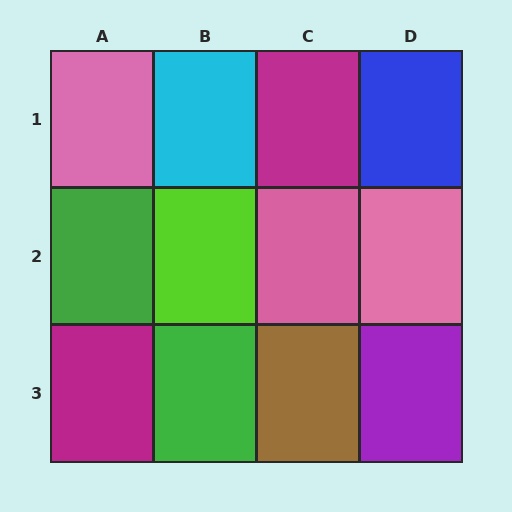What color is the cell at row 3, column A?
Magenta.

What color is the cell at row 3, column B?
Green.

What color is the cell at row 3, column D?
Purple.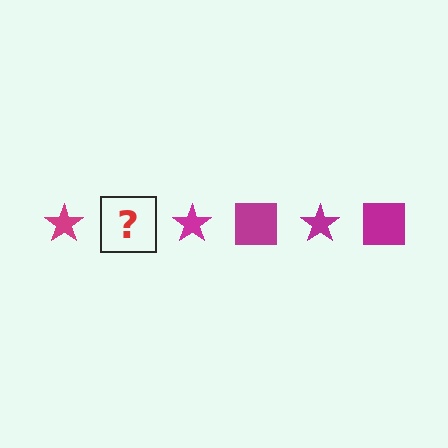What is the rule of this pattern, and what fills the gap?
The rule is that the pattern cycles through star, square shapes in magenta. The gap should be filled with a magenta square.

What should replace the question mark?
The question mark should be replaced with a magenta square.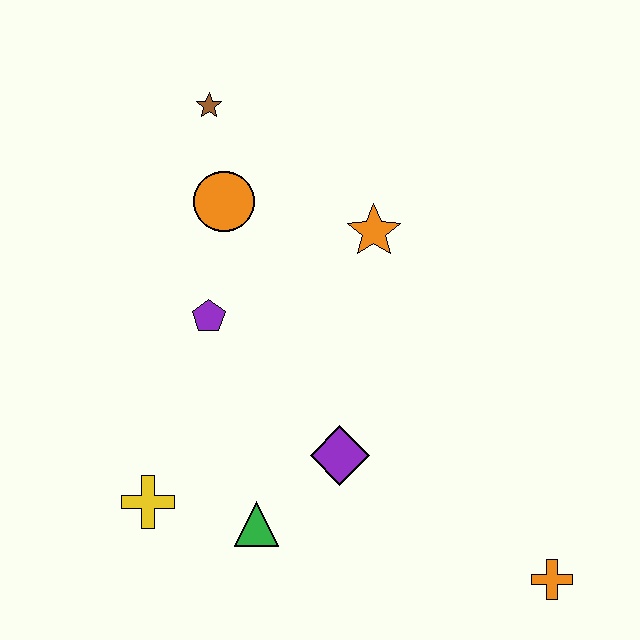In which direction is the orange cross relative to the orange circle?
The orange cross is below the orange circle.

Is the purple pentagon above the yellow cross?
Yes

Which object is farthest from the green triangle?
The brown star is farthest from the green triangle.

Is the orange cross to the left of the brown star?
No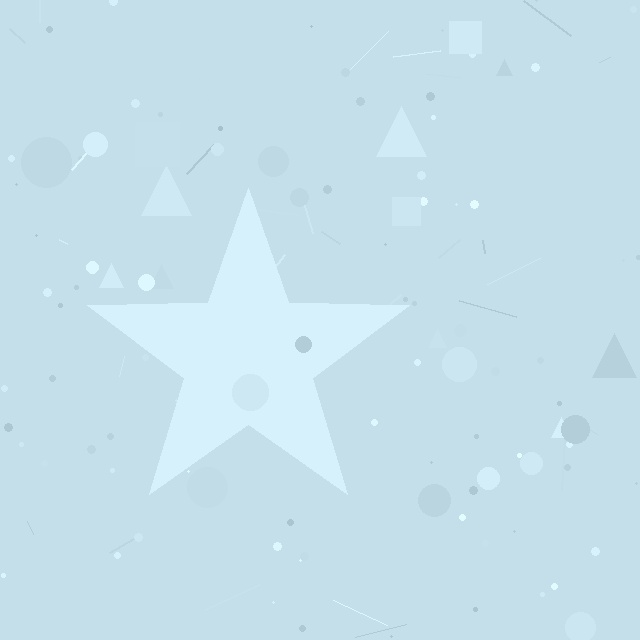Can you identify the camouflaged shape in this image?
The camouflaged shape is a star.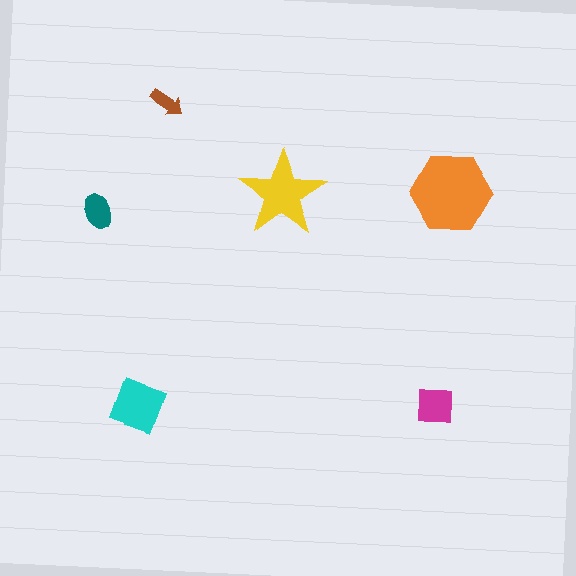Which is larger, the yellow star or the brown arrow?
The yellow star.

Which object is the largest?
The orange hexagon.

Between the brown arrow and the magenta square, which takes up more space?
The magenta square.